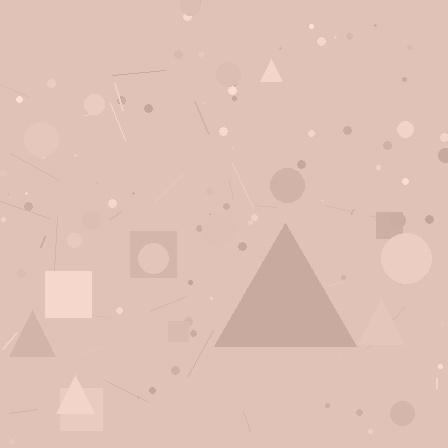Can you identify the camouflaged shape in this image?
The camouflaged shape is a triangle.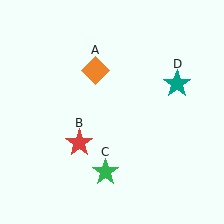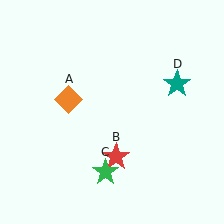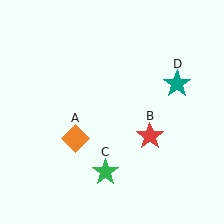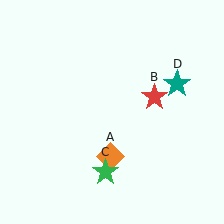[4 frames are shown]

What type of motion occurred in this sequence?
The orange diamond (object A), red star (object B) rotated counterclockwise around the center of the scene.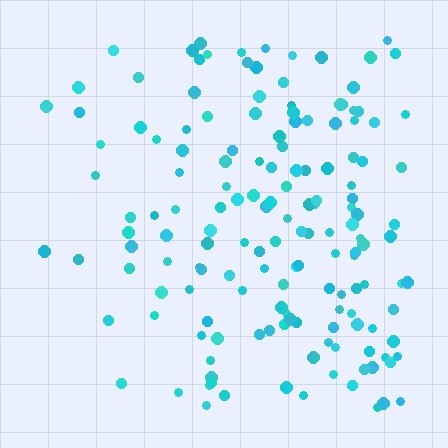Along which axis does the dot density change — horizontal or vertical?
Horizontal.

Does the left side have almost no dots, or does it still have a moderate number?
Still a moderate number, just noticeably fewer than the right.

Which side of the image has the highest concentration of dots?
The right.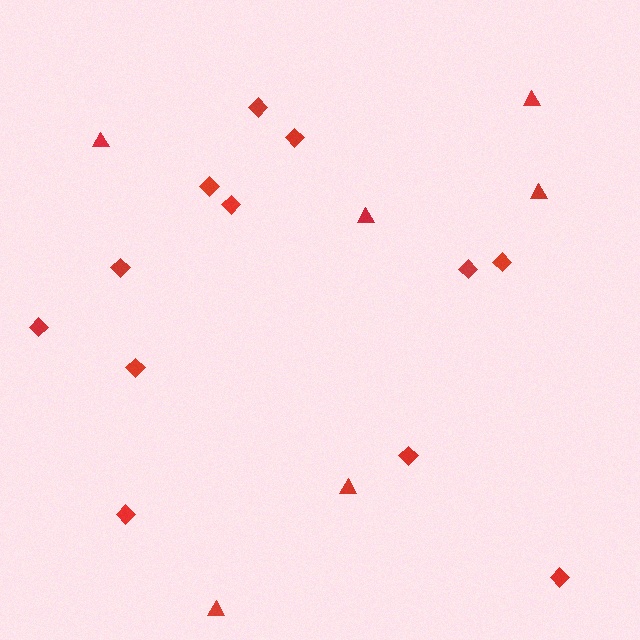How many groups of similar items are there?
There are 2 groups: one group of diamonds (12) and one group of triangles (6).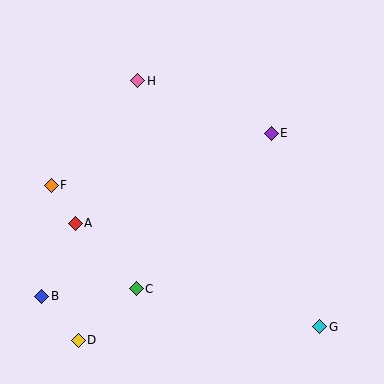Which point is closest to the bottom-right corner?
Point G is closest to the bottom-right corner.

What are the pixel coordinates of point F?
Point F is at (51, 185).